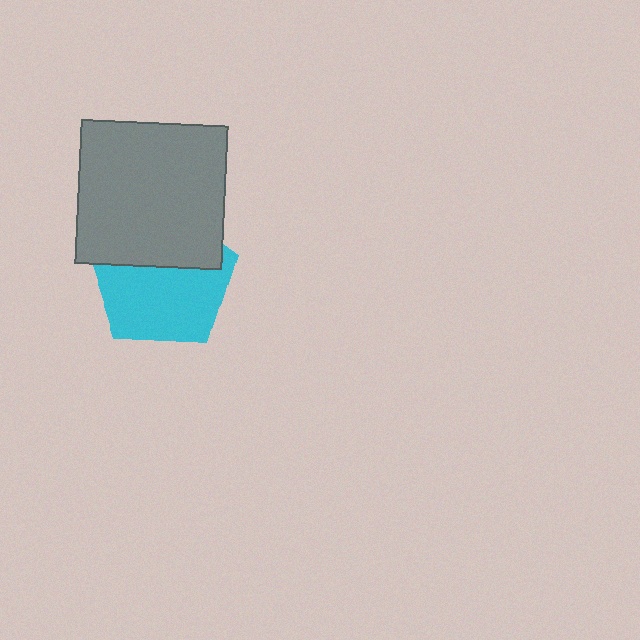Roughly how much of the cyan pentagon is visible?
About half of it is visible (roughly 59%).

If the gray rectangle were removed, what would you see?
You would see the complete cyan pentagon.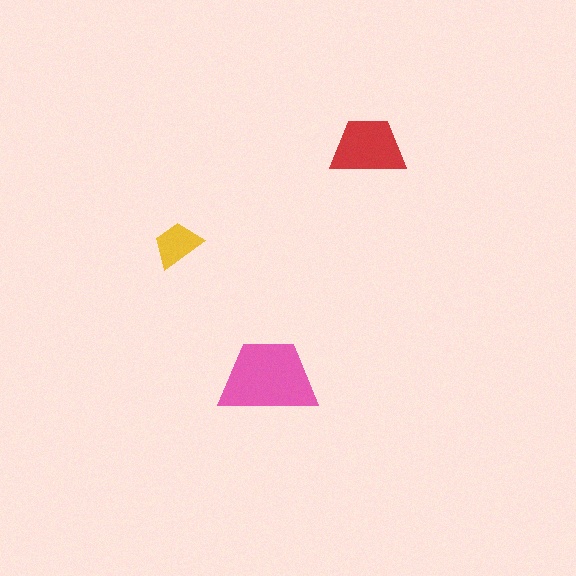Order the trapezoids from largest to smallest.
the pink one, the red one, the yellow one.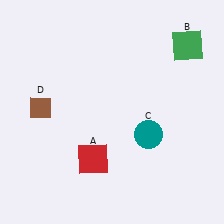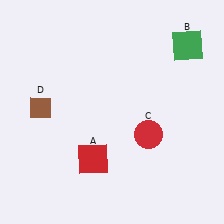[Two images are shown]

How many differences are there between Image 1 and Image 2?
There is 1 difference between the two images.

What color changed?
The circle (C) changed from teal in Image 1 to red in Image 2.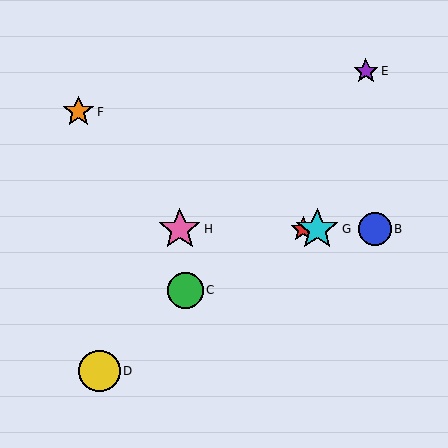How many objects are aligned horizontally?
4 objects (A, B, G, H) are aligned horizontally.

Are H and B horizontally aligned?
Yes, both are at y≈229.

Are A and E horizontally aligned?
No, A is at y≈229 and E is at y≈71.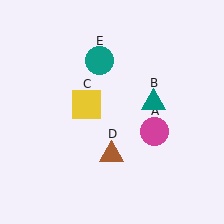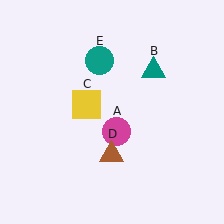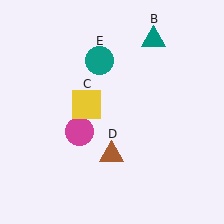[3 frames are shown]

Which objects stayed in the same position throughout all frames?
Yellow square (object C) and brown triangle (object D) and teal circle (object E) remained stationary.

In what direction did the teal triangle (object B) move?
The teal triangle (object B) moved up.